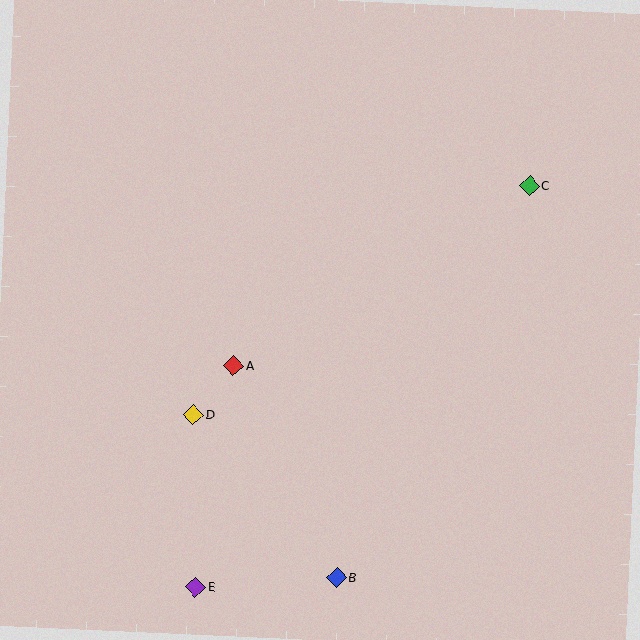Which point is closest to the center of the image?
Point A at (234, 365) is closest to the center.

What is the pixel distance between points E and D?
The distance between E and D is 172 pixels.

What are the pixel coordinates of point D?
Point D is at (193, 415).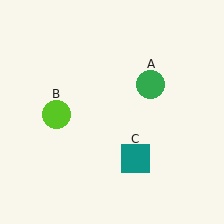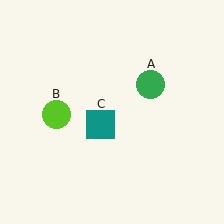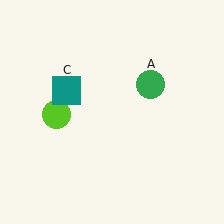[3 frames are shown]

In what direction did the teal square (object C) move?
The teal square (object C) moved up and to the left.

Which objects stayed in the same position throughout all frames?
Green circle (object A) and lime circle (object B) remained stationary.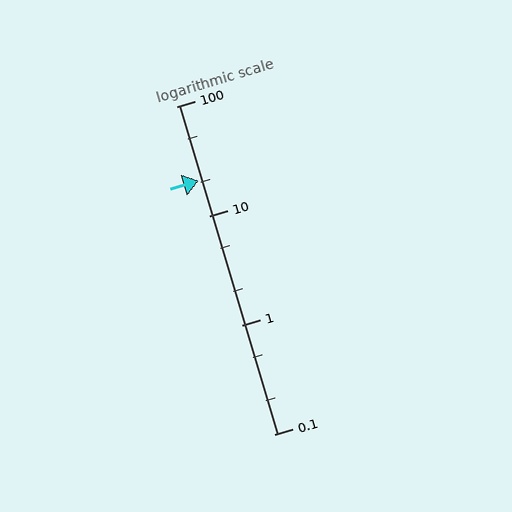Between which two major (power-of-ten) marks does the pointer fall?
The pointer is between 10 and 100.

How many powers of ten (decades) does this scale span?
The scale spans 3 decades, from 0.1 to 100.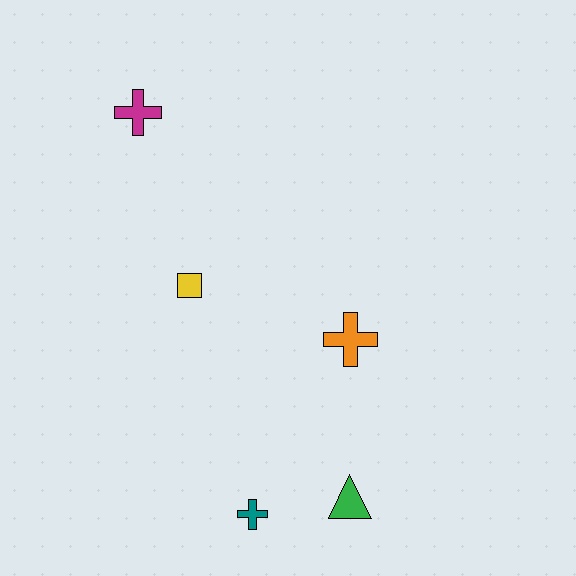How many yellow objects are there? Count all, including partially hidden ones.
There is 1 yellow object.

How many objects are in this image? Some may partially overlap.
There are 5 objects.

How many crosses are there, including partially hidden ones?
There are 3 crosses.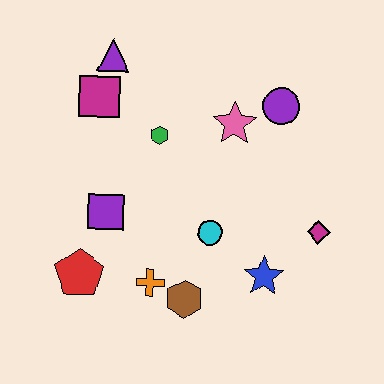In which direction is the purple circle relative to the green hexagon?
The purple circle is to the right of the green hexagon.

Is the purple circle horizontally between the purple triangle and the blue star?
No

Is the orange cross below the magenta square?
Yes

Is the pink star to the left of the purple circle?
Yes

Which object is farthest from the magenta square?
The magenta diamond is farthest from the magenta square.